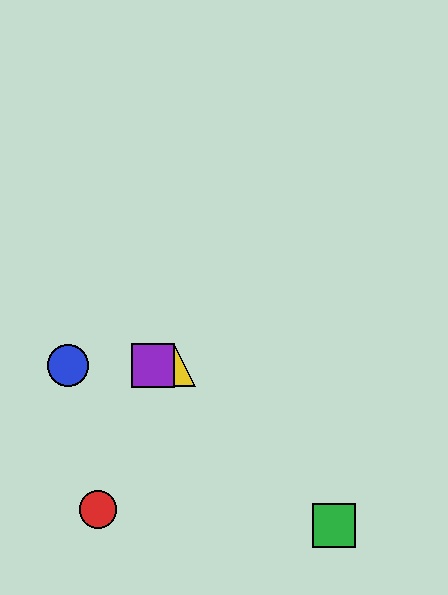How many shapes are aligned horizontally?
3 shapes (the blue circle, the yellow triangle, the purple square) are aligned horizontally.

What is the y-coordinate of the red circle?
The red circle is at y≈509.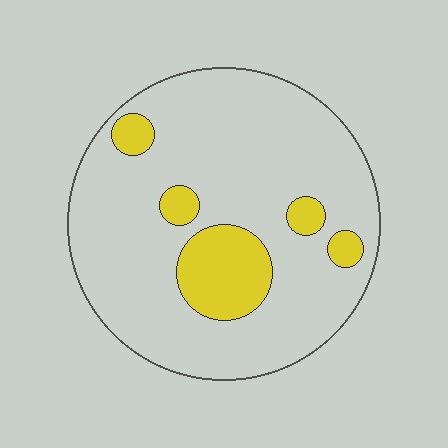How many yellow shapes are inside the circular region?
5.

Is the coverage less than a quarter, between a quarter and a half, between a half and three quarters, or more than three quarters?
Less than a quarter.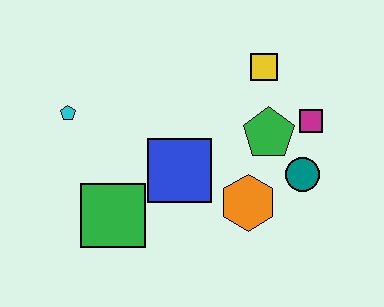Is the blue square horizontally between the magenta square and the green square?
Yes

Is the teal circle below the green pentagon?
Yes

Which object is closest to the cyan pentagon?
The green square is closest to the cyan pentagon.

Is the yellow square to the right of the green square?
Yes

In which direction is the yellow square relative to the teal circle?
The yellow square is above the teal circle.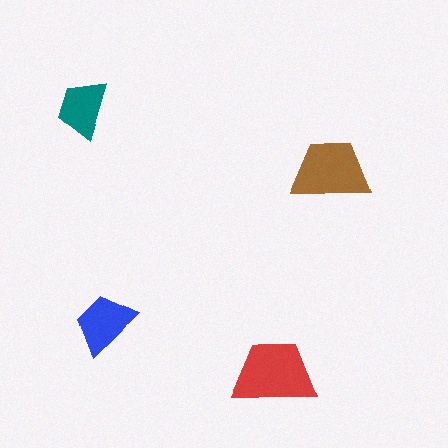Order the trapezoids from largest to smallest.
the red one, the brown one, the blue one, the teal one.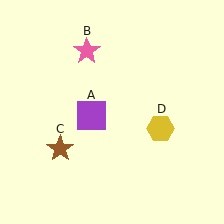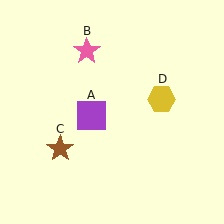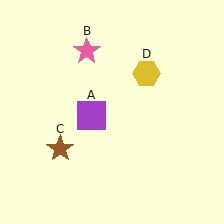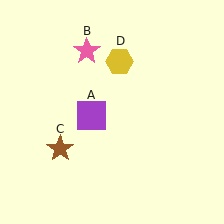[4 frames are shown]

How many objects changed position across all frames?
1 object changed position: yellow hexagon (object D).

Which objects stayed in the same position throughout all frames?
Purple square (object A) and pink star (object B) and brown star (object C) remained stationary.